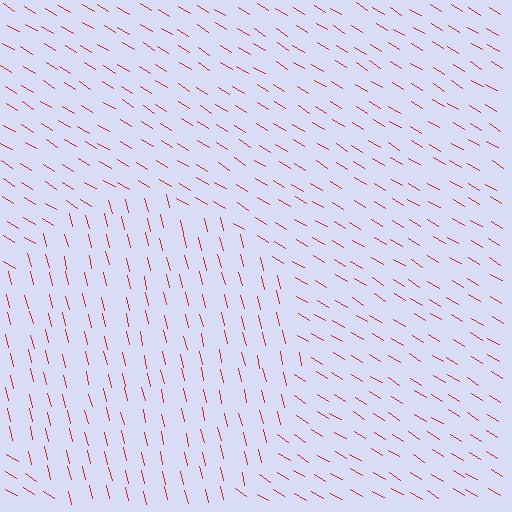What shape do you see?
I see a circle.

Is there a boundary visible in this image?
Yes, there is a texture boundary formed by a change in line orientation.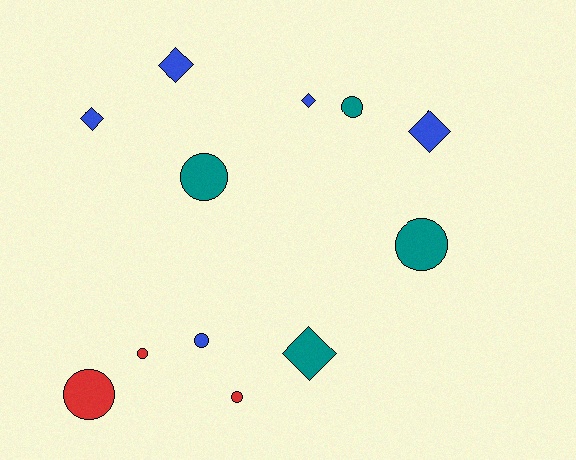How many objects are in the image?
There are 12 objects.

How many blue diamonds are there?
There are 4 blue diamonds.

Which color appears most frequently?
Blue, with 5 objects.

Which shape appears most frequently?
Circle, with 7 objects.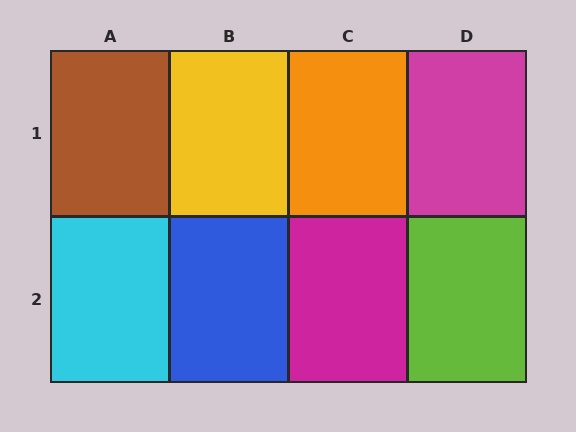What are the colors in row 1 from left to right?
Brown, yellow, orange, magenta.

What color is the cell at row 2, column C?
Magenta.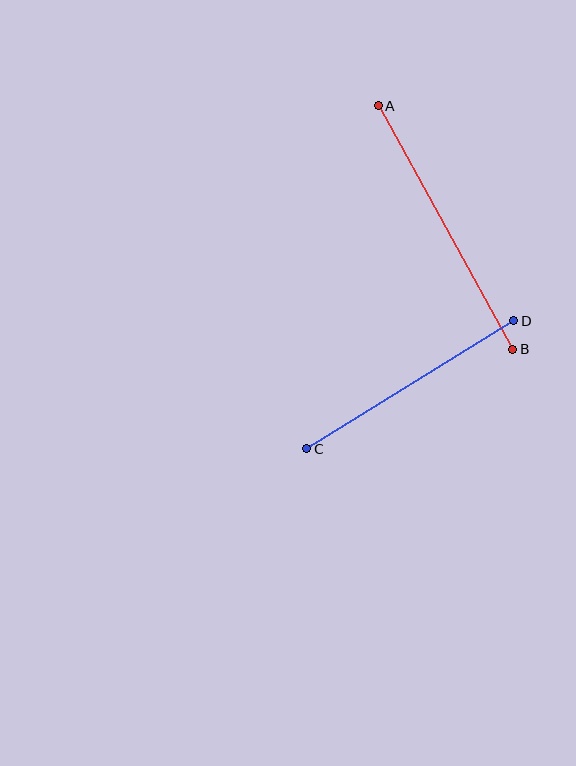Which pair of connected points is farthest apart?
Points A and B are farthest apart.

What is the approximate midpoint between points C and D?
The midpoint is at approximately (410, 385) pixels.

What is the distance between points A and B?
The distance is approximately 278 pixels.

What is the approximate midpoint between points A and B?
The midpoint is at approximately (446, 228) pixels.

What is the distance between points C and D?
The distance is approximately 243 pixels.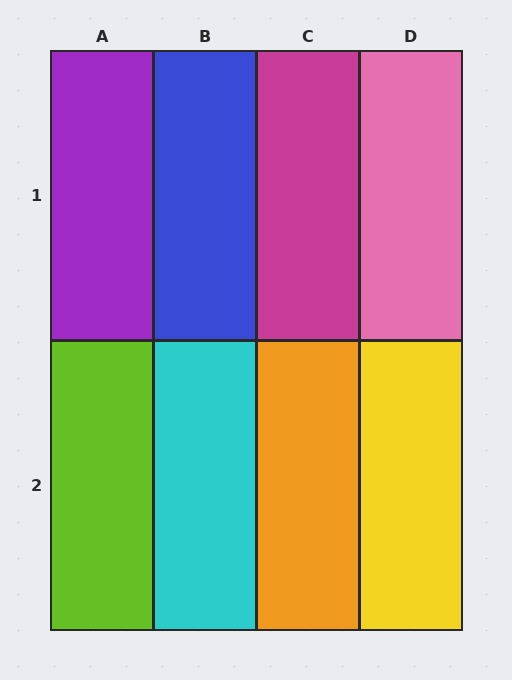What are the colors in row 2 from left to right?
Lime, cyan, orange, yellow.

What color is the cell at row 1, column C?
Magenta.